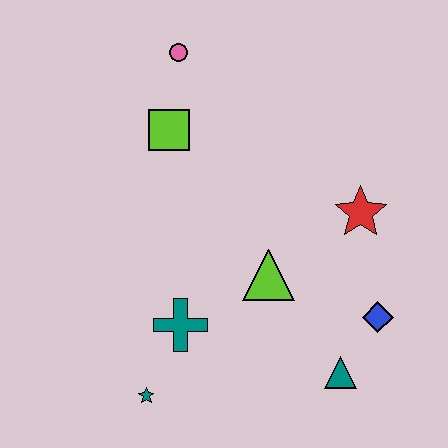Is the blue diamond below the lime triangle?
Yes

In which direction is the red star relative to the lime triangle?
The red star is to the right of the lime triangle.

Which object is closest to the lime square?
The pink circle is closest to the lime square.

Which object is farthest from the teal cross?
The pink circle is farthest from the teal cross.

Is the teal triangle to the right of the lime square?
Yes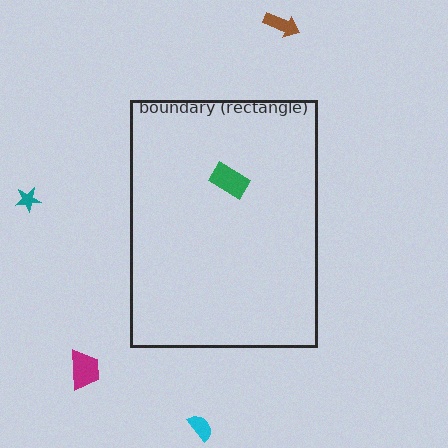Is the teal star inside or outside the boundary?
Outside.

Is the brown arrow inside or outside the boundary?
Outside.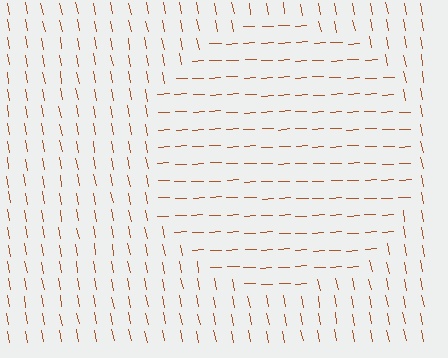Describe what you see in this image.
The image is filled with small brown line segments. A circle region in the image has lines oriented differently from the surrounding lines, creating a visible texture boundary.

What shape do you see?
I see a circle.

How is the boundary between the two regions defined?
The boundary is defined purely by a change in line orientation (approximately 81 degrees difference). All lines are the same color and thickness.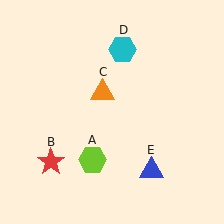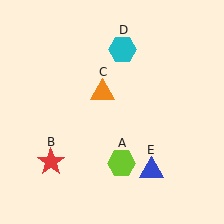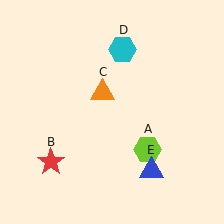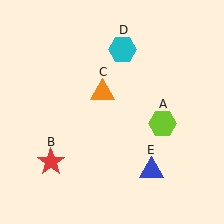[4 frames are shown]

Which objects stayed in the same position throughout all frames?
Red star (object B) and orange triangle (object C) and cyan hexagon (object D) and blue triangle (object E) remained stationary.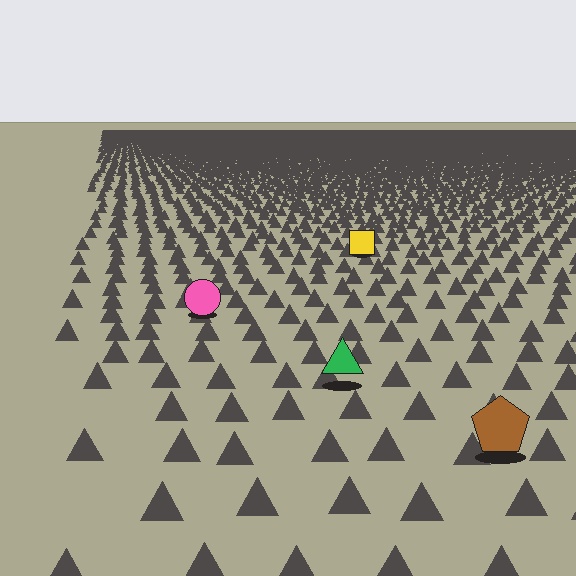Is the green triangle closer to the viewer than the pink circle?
Yes. The green triangle is closer — you can tell from the texture gradient: the ground texture is coarser near it.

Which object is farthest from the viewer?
The yellow square is farthest from the viewer. It appears smaller and the ground texture around it is denser.